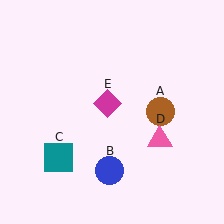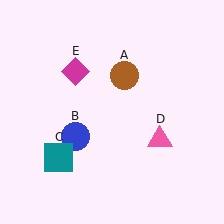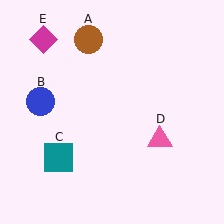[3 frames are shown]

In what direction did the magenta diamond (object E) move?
The magenta diamond (object E) moved up and to the left.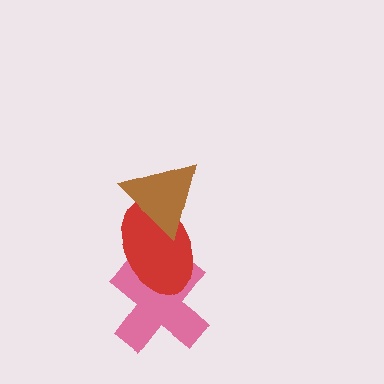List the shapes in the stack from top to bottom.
From top to bottom: the brown triangle, the red ellipse, the pink cross.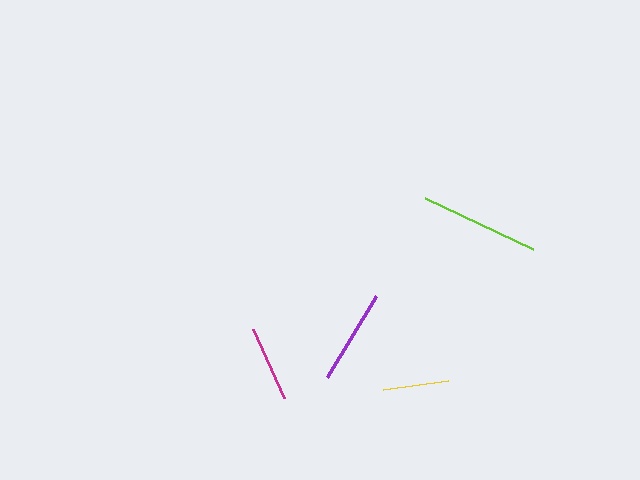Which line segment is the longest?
The lime line is the longest at approximately 119 pixels.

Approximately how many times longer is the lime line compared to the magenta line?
The lime line is approximately 1.6 times the length of the magenta line.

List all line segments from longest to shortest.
From longest to shortest: lime, purple, magenta, yellow.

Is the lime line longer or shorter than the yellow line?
The lime line is longer than the yellow line.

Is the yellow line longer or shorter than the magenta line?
The magenta line is longer than the yellow line.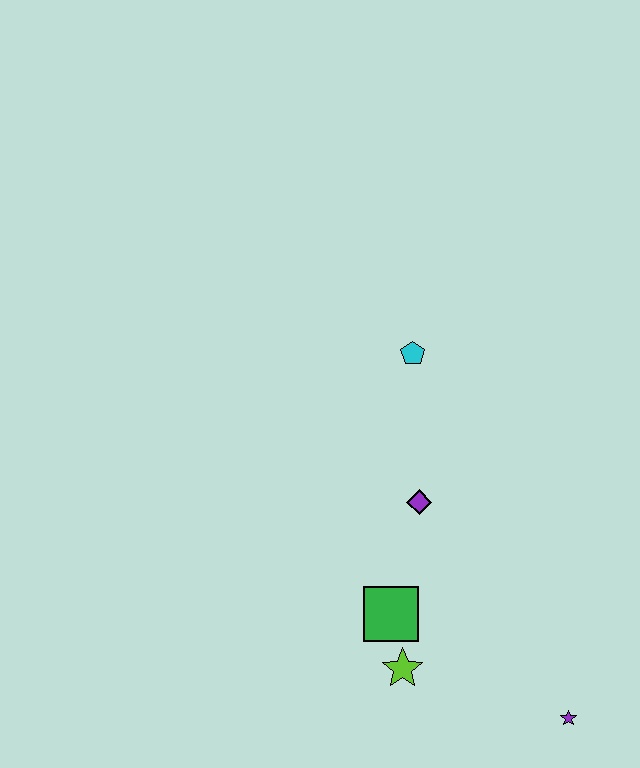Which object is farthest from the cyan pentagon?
The purple star is farthest from the cyan pentagon.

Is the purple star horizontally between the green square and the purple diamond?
No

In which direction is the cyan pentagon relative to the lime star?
The cyan pentagon is above the lime star.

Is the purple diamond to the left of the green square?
No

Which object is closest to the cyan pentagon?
The purple diamond is closest to the cyan pentagon.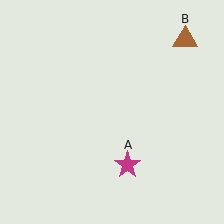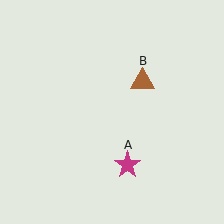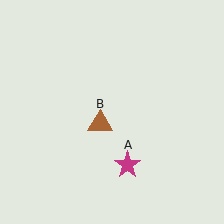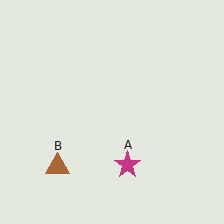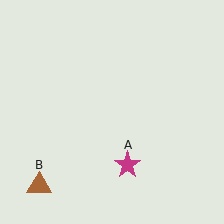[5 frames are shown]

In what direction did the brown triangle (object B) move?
The brown triangle (object B) moved down and to the left.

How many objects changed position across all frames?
1 object changed position: brown triangle (object B).